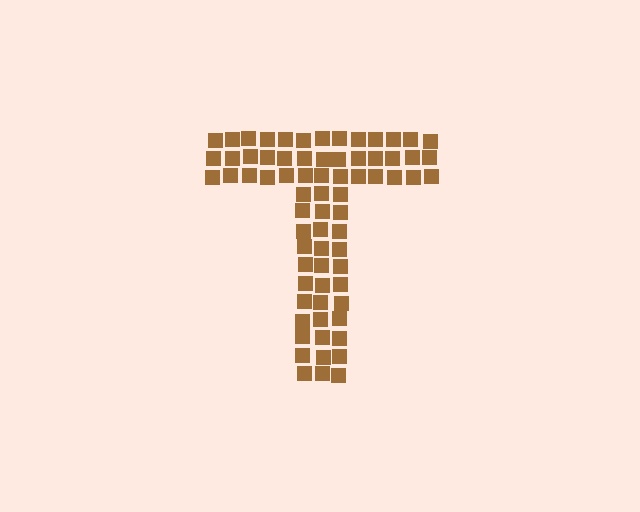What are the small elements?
The small elements are squares.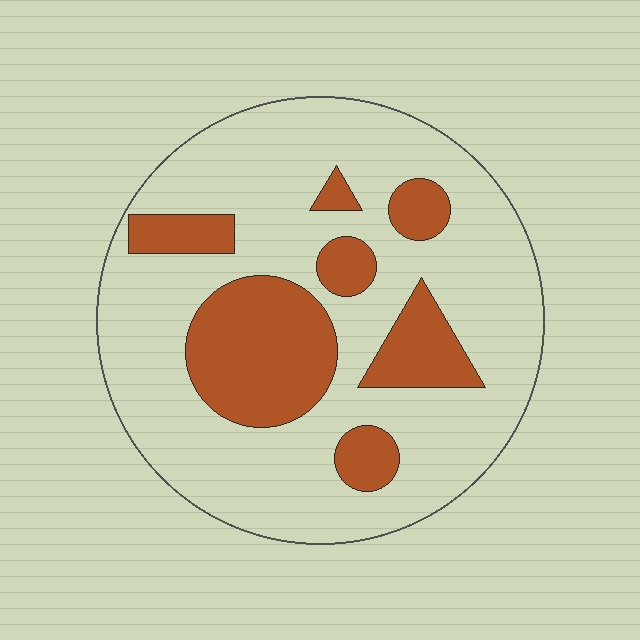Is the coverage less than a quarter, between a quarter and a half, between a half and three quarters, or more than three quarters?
Between a quarter and a half.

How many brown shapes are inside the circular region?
7.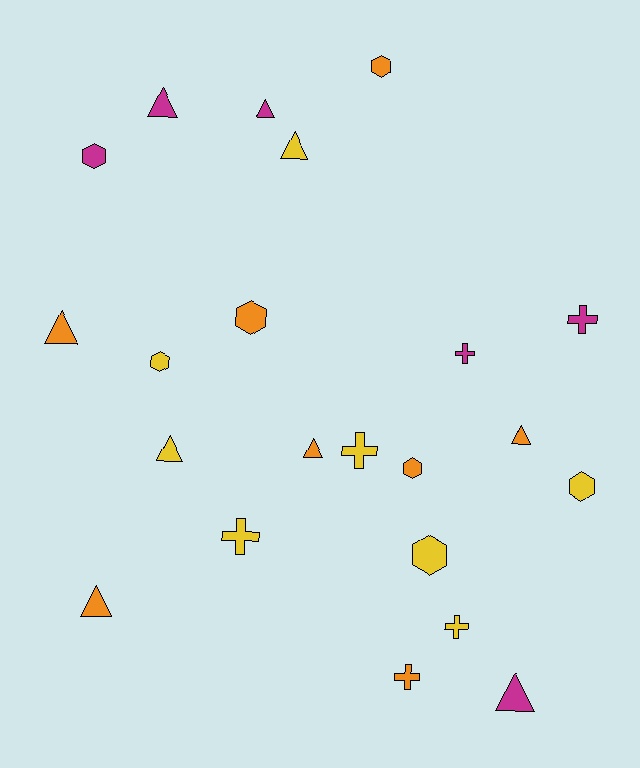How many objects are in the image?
There are 22 objects.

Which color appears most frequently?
Orange, with 8 objects.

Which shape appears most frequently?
Triangle, with 9 objects.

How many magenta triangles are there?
There are 3 magenta triangles.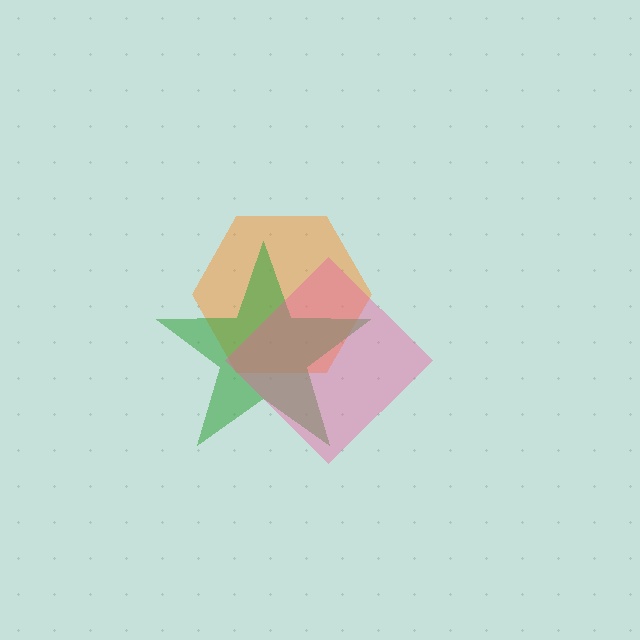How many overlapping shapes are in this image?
There are 3 overlapping shapes in the image.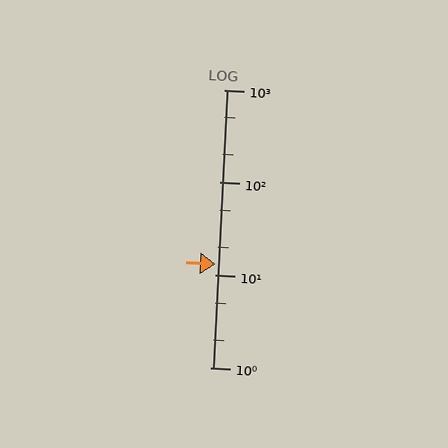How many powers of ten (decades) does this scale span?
The scale spans 3 decades, from 1 to 1000.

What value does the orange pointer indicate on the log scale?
The pointer indicates approximately 13.